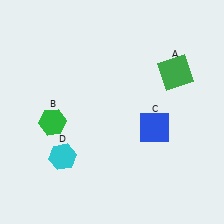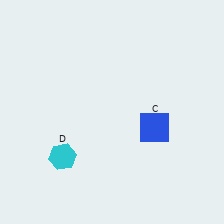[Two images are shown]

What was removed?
The green hexagon (B), the green square (A) were removed in Image 2.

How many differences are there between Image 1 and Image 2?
There are 2 differences between the two images.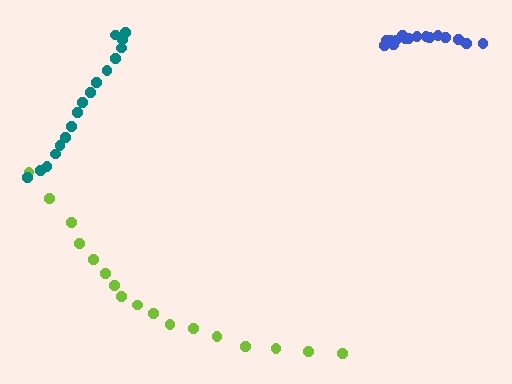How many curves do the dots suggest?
There are 3 distinct paths.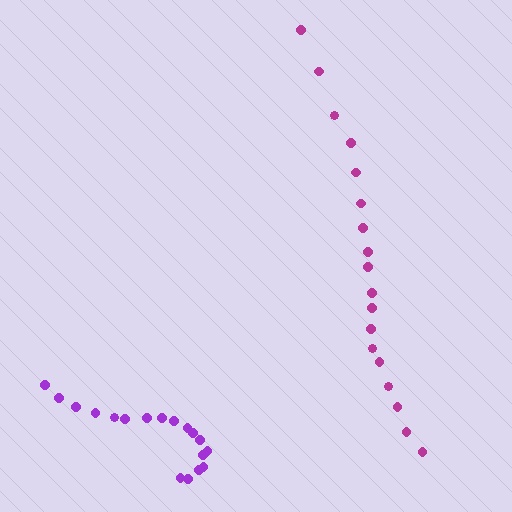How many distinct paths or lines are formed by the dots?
There are 2 distinct paths.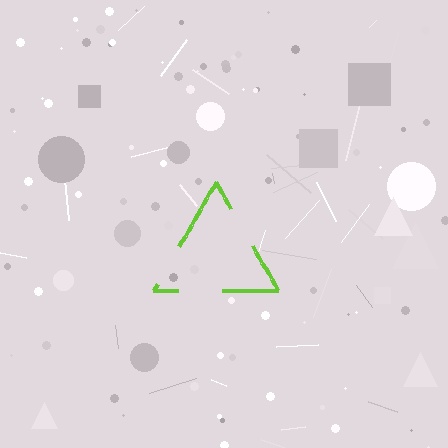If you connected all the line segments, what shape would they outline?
They would outline a triangle.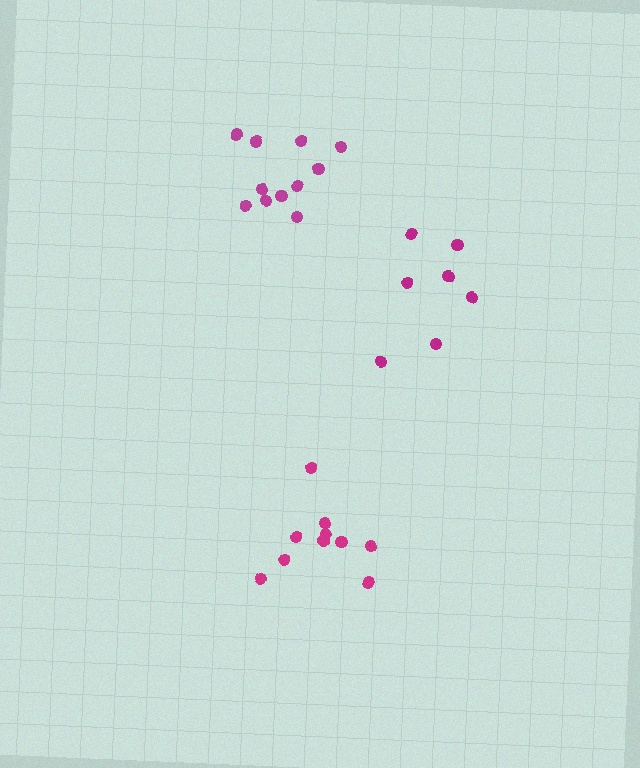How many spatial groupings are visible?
There are 3 spatial groupings.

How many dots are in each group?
Group 1: 7 dots, Group 2: 11 dots, Group 3: 10 dots (28 total).